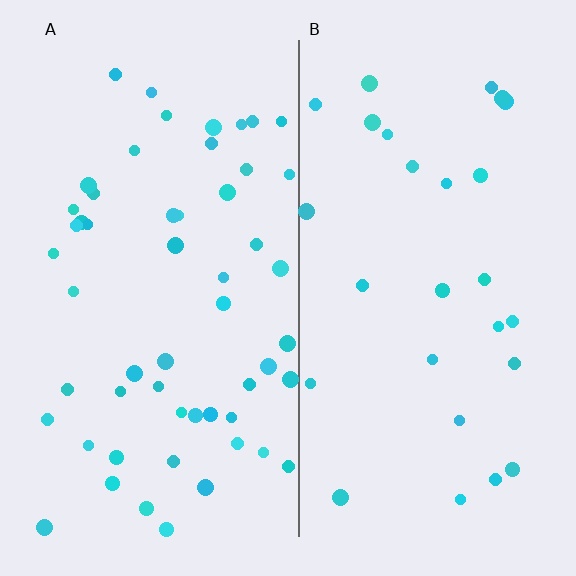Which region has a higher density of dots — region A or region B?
A (the left).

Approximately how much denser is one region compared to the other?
Approximately 2.0× — region A over region B.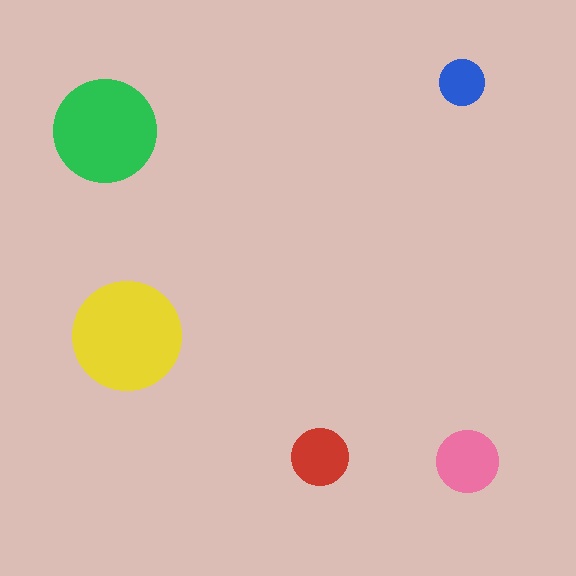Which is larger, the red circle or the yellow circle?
The yellow one.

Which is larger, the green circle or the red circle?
The green one.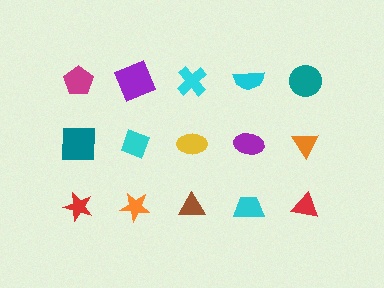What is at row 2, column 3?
A yellow ellipse.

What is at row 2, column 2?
A cyan diamond.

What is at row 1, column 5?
A teal circle.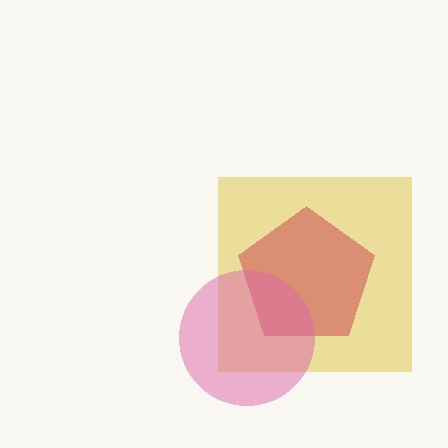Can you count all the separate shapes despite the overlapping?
Yes, there are 3 separate shapes.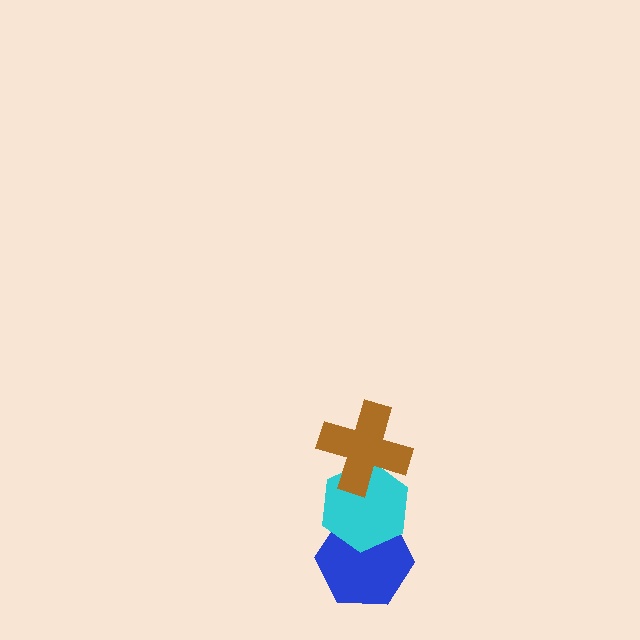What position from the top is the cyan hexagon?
The cyan hexagon is 2nd from the top.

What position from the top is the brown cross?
The brown cross is 1st from the top.